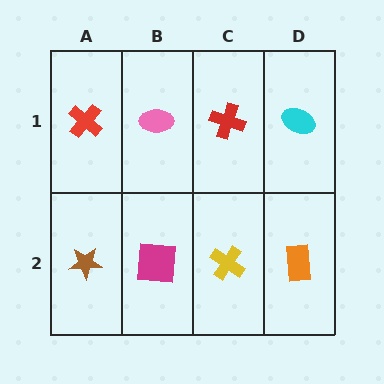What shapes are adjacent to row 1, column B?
A magenta square (row 2, column B), a red cross (row 1, column A), a red cross (row 1, column C).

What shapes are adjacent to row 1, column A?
A brown star (row 2, column A), a pink ellipse (row 1, column B).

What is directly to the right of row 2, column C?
An orange rectangle.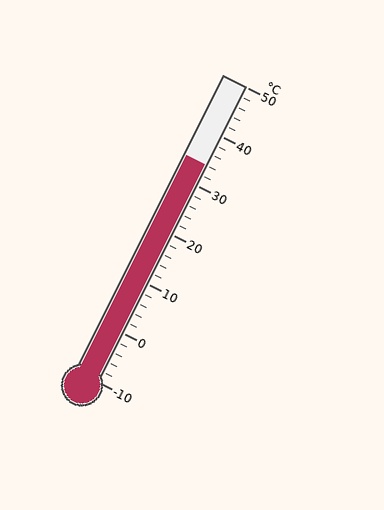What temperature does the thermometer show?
The thermometer shows approximately 34°C.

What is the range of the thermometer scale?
The thermometer scale ranges from -10°C to 50°C.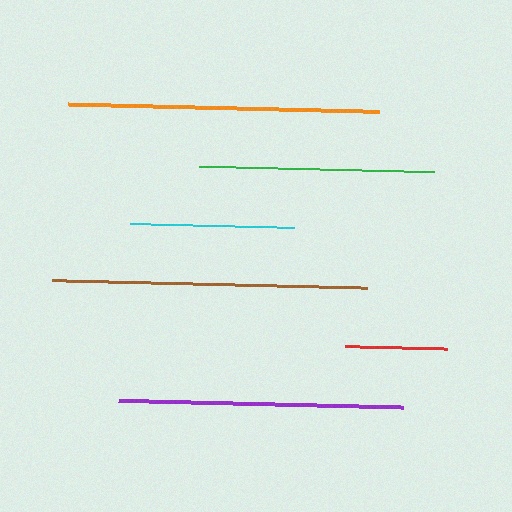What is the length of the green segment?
The green segment is approximately 234 pixels long.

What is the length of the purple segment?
The purple segment is approximately 285 pixels long.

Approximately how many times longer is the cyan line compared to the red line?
The cyan line is approximately 1.6 times the length of the red line.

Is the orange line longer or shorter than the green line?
The orange line is longer than the green line.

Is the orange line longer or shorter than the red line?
The orange line is longer than the red line.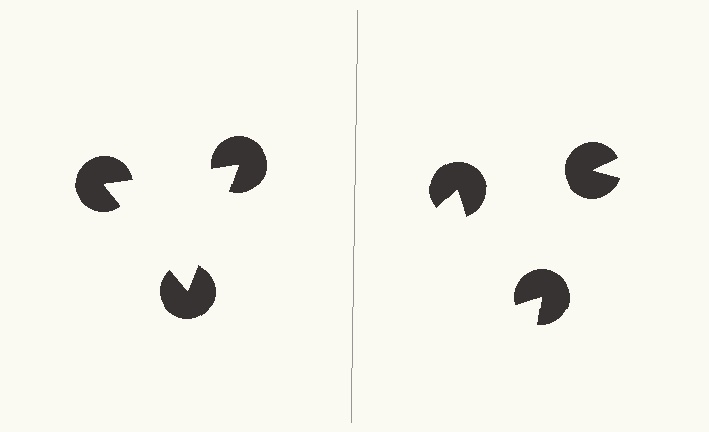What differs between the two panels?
The pac-man discs are positioned identically on both sides; only the wedge orientations differ. On the left they align to a triangle; on the right they are misaligned.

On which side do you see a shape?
An illusory triangle appears on the left side. On the right side the wedge cuts are rotated, so no coherent shape forms.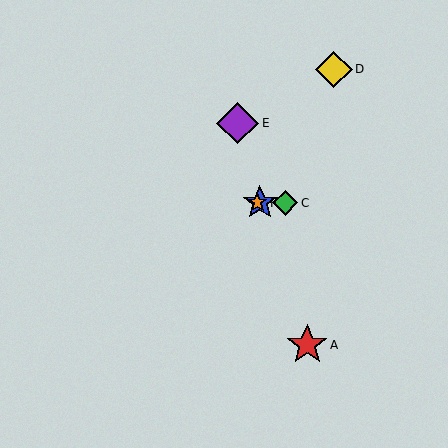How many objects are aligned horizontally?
3 objects (B, C, F) are aligned horizontally.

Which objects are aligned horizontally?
Objects B, C, F are aligned horizontally.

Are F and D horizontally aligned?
No, F is at y≈203 and D is at y≈69.